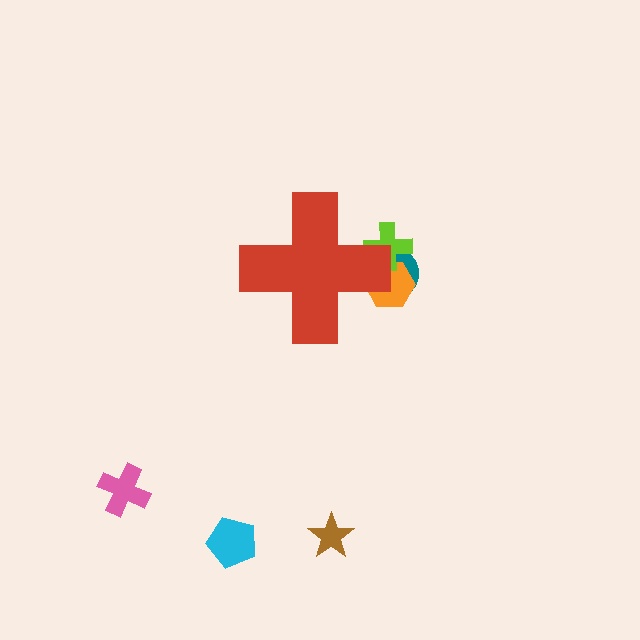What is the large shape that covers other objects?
A red cross.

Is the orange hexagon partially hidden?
Yes, the orange hexagon is partially hidden behind the red cross.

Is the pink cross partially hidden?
No, the pink cross is fully visible.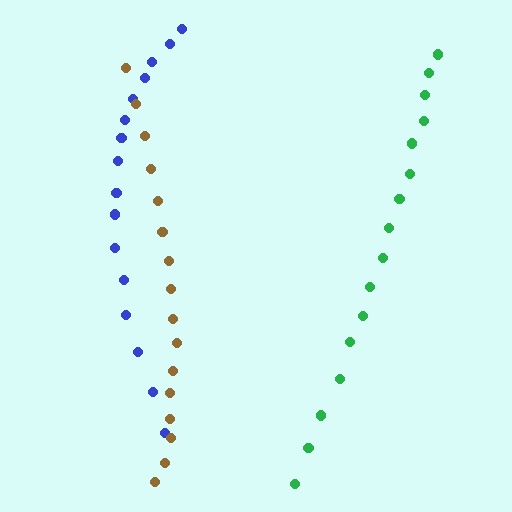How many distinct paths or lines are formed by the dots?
There are 3 distinct paths.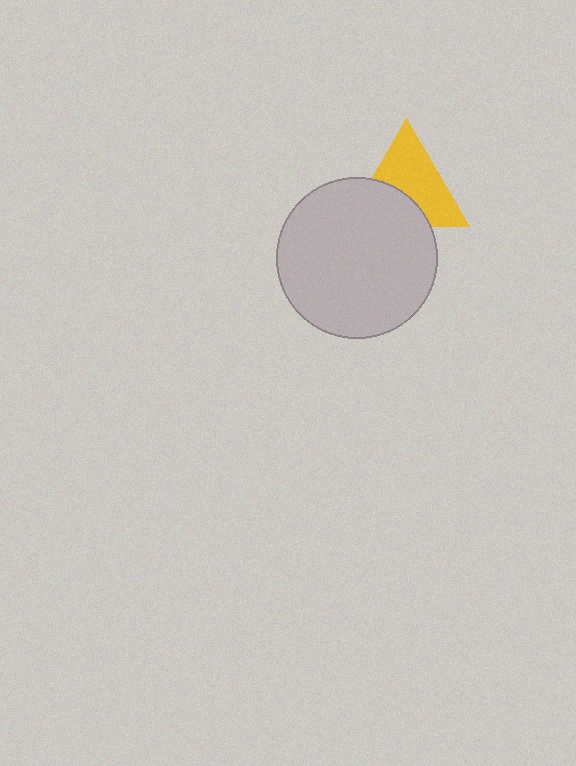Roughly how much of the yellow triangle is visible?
About half of it is visible (roughly 61%).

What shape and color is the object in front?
The object in front is a light gray circle.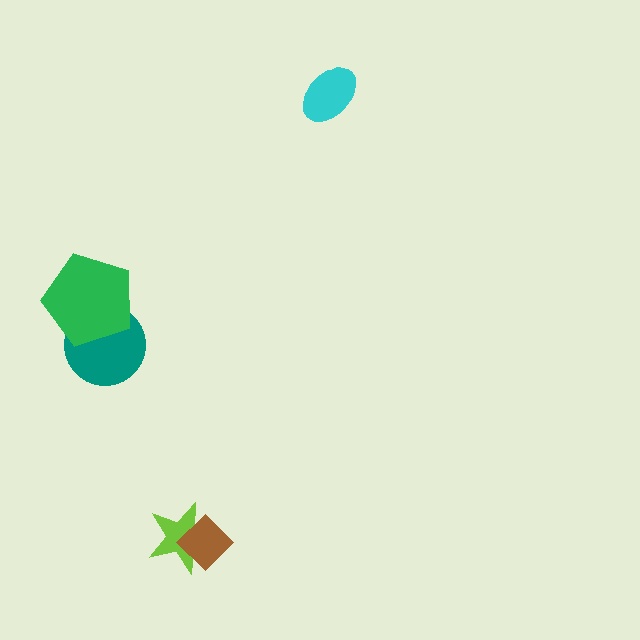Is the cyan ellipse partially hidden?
No, no other shape covers it.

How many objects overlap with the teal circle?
1 object overlaps with the teal circle.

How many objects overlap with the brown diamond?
1 object overlaps with the brown diamond.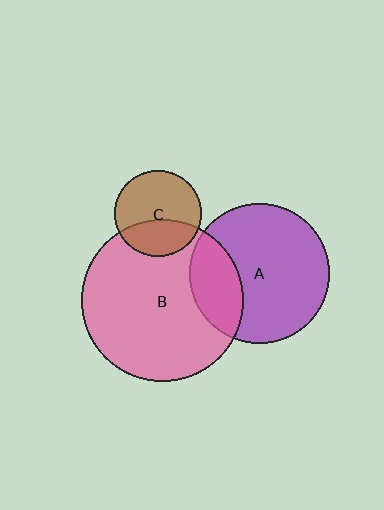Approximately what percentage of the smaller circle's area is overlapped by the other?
Approximately 35%.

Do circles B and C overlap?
Yes.